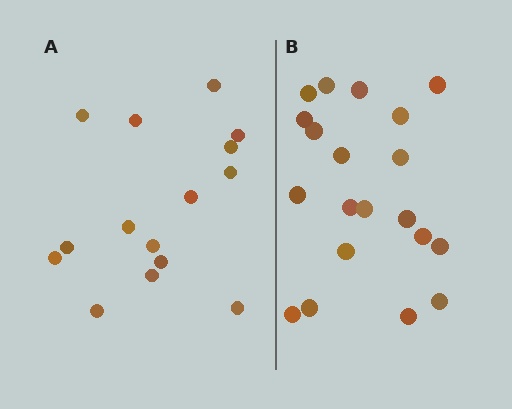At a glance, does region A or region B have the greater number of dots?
Region B (the right region) has more dots.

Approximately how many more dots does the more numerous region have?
Region B has about 5 more dots than region A.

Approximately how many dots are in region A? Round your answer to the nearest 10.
About 20 dots. (The exact count is 15, which rounds to 20.)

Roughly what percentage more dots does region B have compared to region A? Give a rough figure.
About 35% more.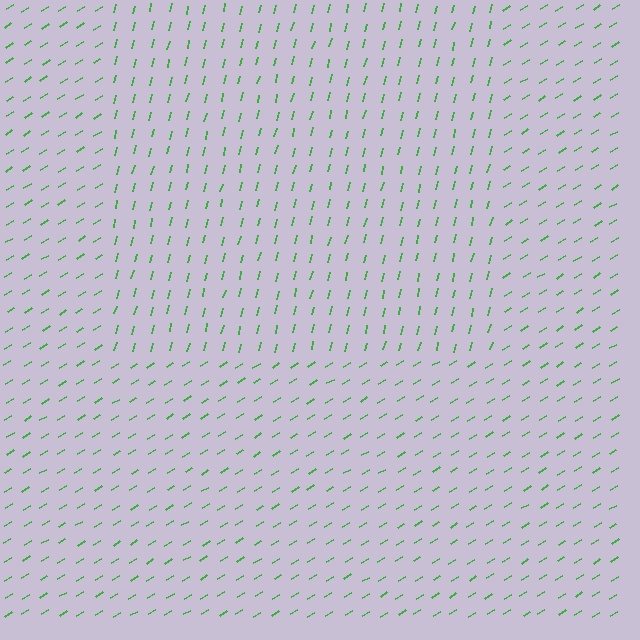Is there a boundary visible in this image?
Yes, there is a texture boundary formed by a change in line orientation.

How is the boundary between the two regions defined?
The boundary is defined purely by a change in line orientation (approximately 45 degrees difference). All lines are the same color and thickness.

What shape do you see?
I see a rectangle.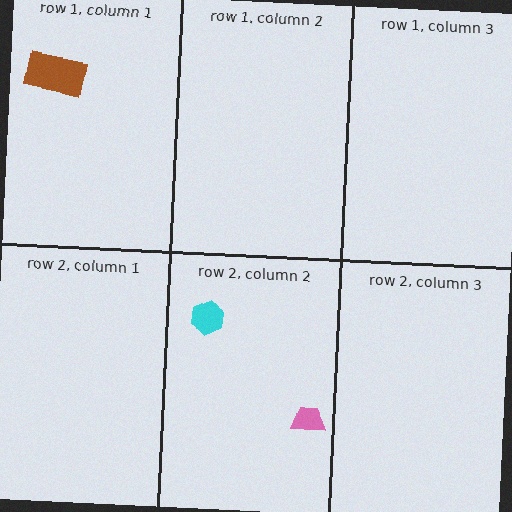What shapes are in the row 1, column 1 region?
The brown rectangle.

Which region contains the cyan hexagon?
The row 2, column 2 region.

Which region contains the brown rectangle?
The row 1, column 1 region.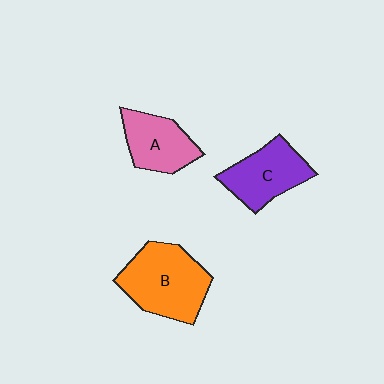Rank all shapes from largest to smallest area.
From largest to smallest: B (orange), C (purple), A (pink).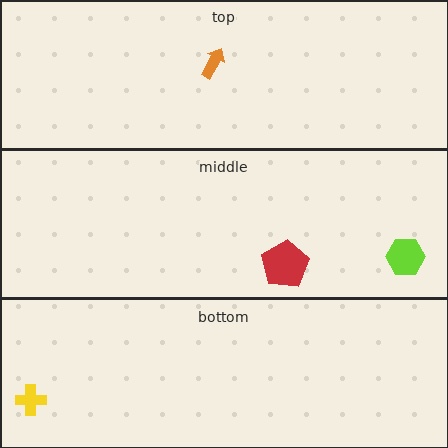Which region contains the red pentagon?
The middle region.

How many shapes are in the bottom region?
1.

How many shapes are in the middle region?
2.